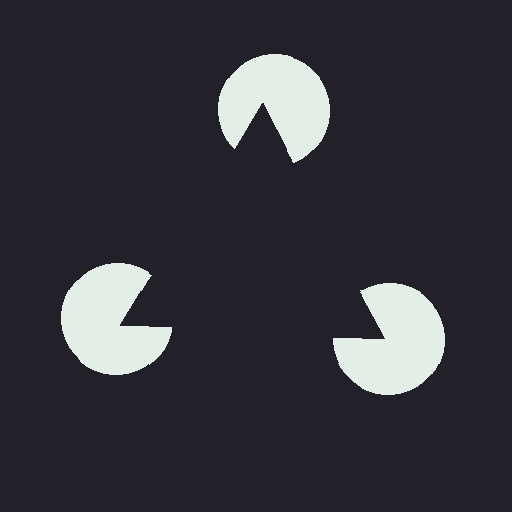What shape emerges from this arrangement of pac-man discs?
An illusory triangle — its edges are inferred from the aligned wedge cuts in the pac-man discs, not physically drawn.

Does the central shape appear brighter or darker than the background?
It typically appears slightly darker than the background, even though no actual brightness change is drawn.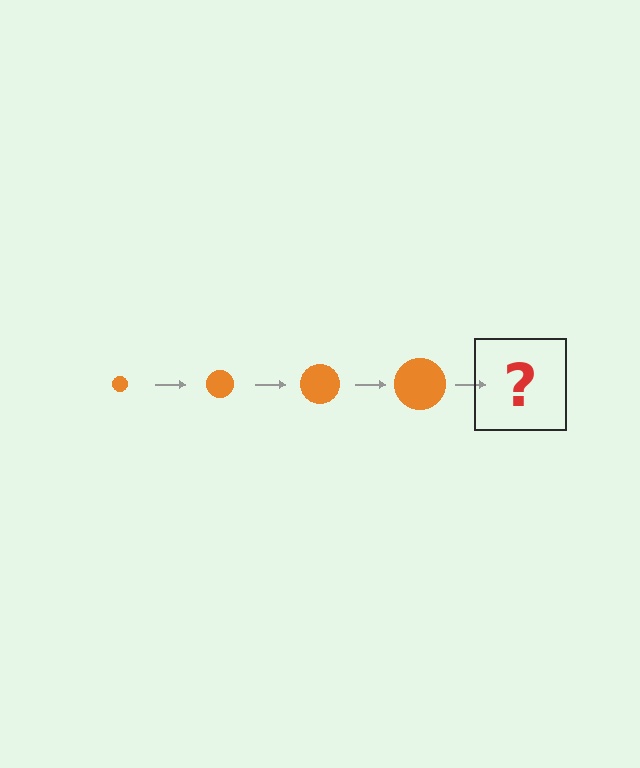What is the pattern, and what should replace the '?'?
The pattern is that the circle gets progressively larger each step. The '?' should be an orange circle, larger than the previous one.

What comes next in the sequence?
The next element should be an orange circle, larger than the previous one.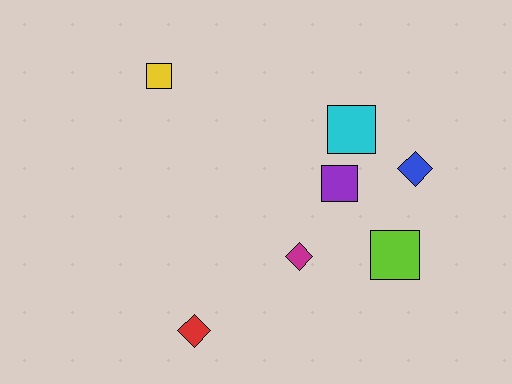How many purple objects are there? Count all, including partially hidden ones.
There is 1 purple object.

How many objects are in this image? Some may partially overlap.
There are 7 objects.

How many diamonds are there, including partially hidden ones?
There are 3 diamonds.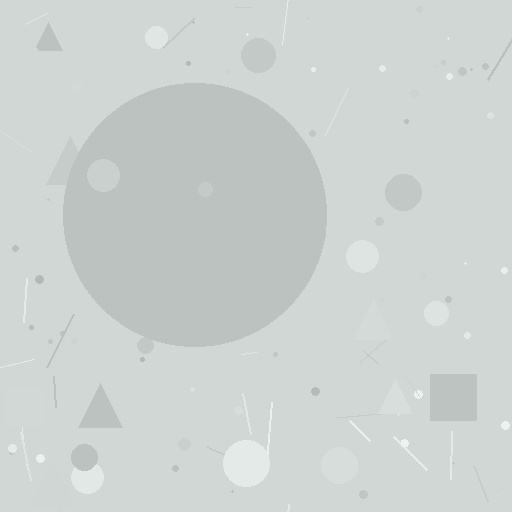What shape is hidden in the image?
A circle is hidden in the image.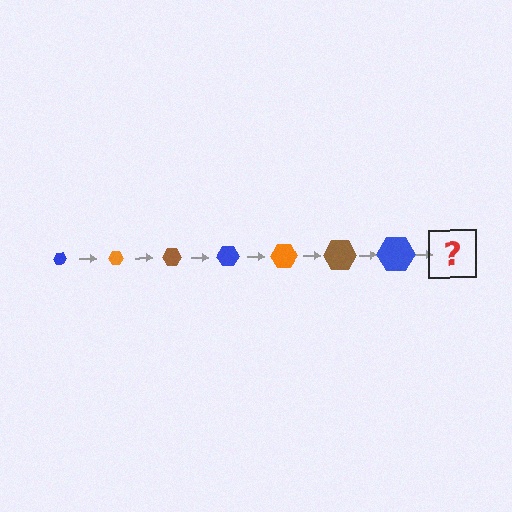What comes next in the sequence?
The next element should be an orange hexagon, larger than the previous one.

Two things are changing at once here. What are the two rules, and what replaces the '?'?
The two rules are that the hexagon grows larger each step and the color cycles through blue, orange, and brown. The '?' should be an orange hexagon, larger than the previous one.